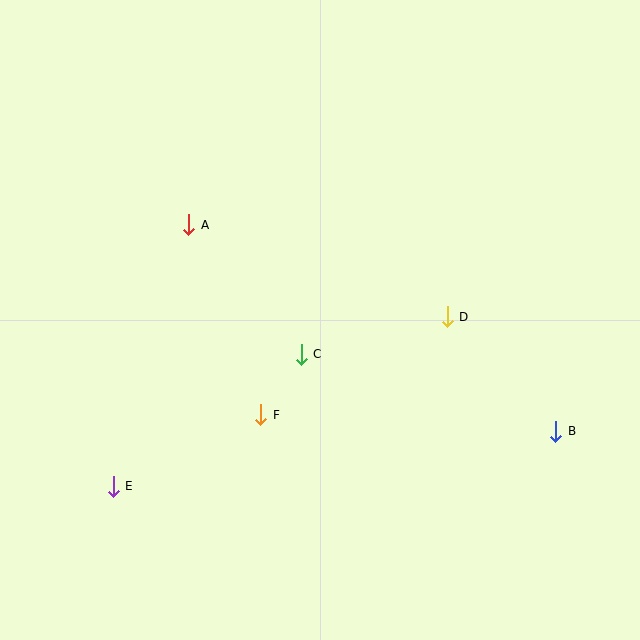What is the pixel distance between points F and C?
The distance between F and C is 73 pixels.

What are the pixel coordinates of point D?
Point D is at (447, 317).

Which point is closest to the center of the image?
Point C at (301, 354) is closest to the center.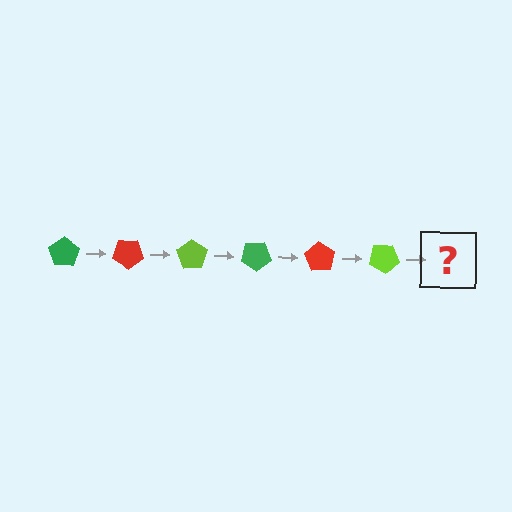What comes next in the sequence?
The next element should be a green pentagon, rotated 210 degrees from the start.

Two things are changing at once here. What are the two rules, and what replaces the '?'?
The two rules are that it rotates 35 degrees each step and the color cycles through green, red, and lime. The '?' should be a green pentagon, rotated 210 degrees from the start.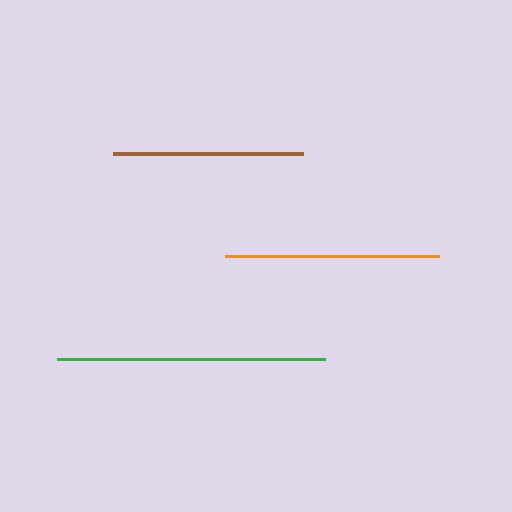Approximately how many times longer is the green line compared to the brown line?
The green line is approximately 1.4 times the length of the brown line.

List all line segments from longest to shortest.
From longest to shortest: green, orange, brown.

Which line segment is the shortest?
The brown line is the shortest at approximately 189 pixels.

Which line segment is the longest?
The green line is the longest at approximately 268 pixels.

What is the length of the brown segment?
The brown segment is approximately 189 pixels long.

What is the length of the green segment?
The green segment is approximately 268 pixels long.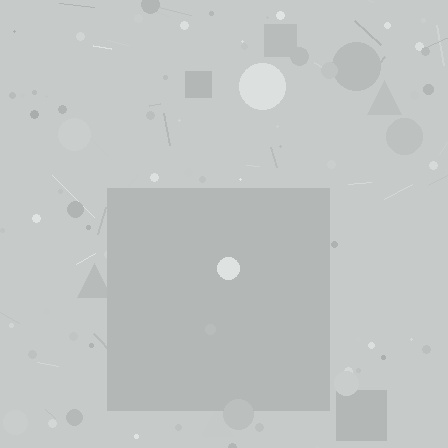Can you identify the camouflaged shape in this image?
The camouflaged shape is a square.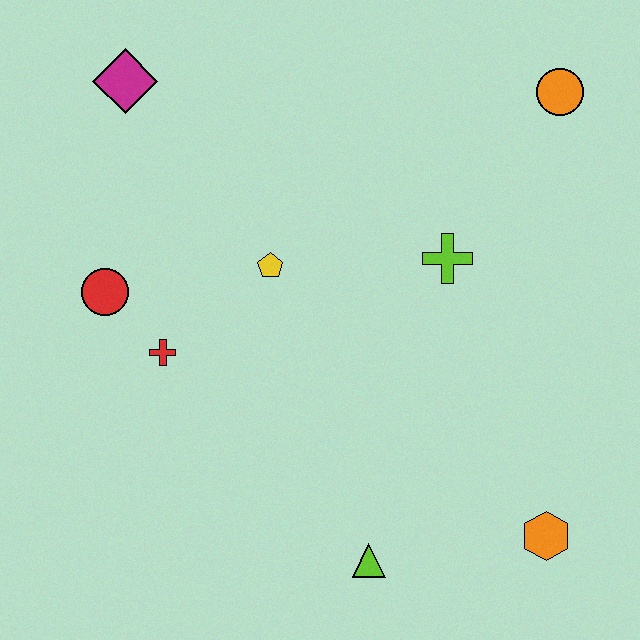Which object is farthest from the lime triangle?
The magenta diamond is farthest from the lime triangle.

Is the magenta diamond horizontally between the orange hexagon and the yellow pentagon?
No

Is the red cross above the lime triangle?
Yes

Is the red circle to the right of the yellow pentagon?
No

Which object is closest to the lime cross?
The yellow pentagon is closest to the lime cross.